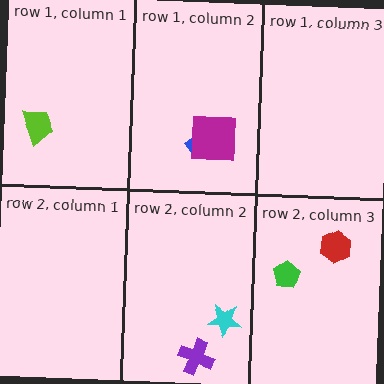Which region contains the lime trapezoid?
The row 1, column 1 region.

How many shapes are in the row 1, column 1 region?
1.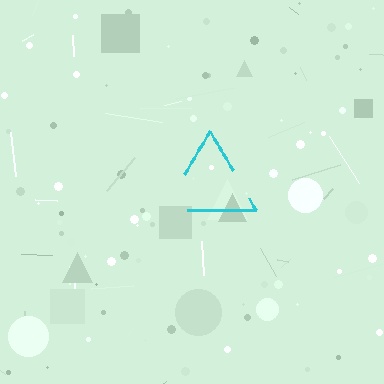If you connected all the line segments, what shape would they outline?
They would outline a triangle.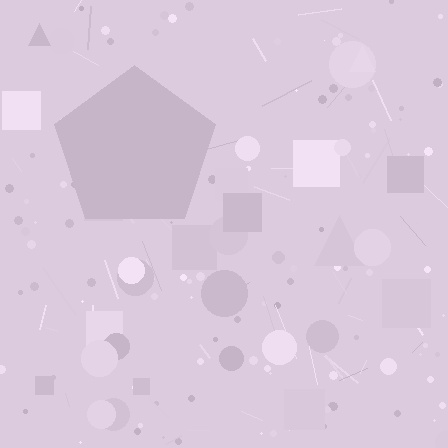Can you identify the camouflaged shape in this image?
The camouflaged shape is a pentagon.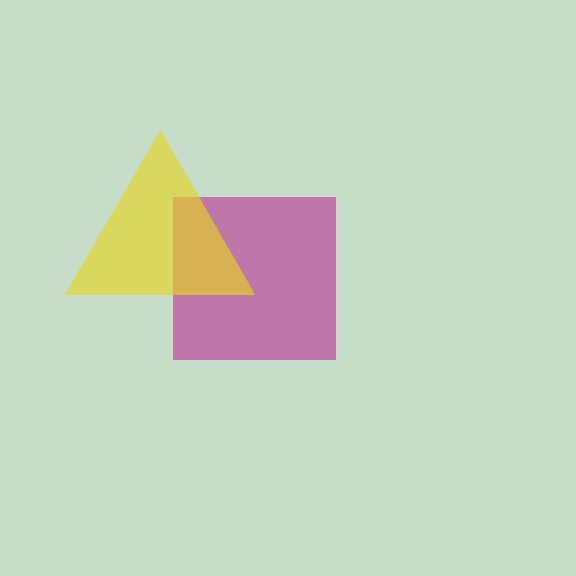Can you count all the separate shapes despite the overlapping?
Yes, there are 2 separate shapes.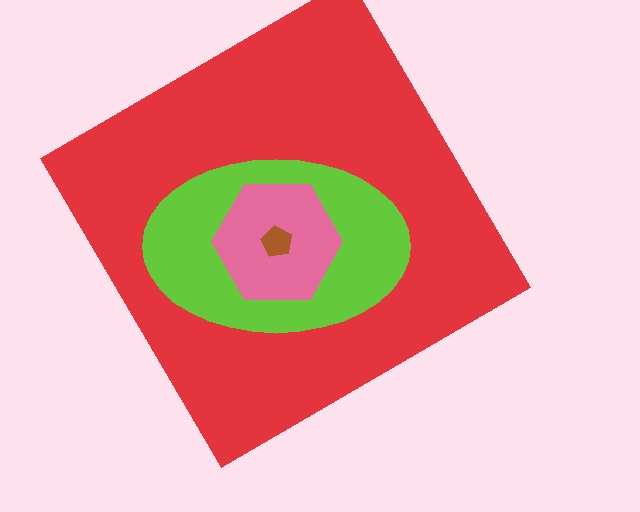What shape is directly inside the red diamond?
The lime ellipse.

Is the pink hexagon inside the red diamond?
Yes.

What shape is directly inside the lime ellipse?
The pink hexagon.